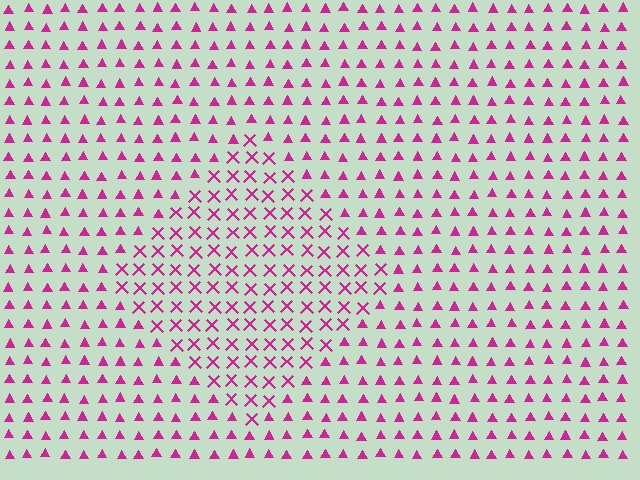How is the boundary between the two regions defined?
The boundary is defined by a change in element shape: X marks inside vs. triangles outside. All elements share the same color and spacing.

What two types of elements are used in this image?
The image uses X marks inside the diamond region and triangles outside it.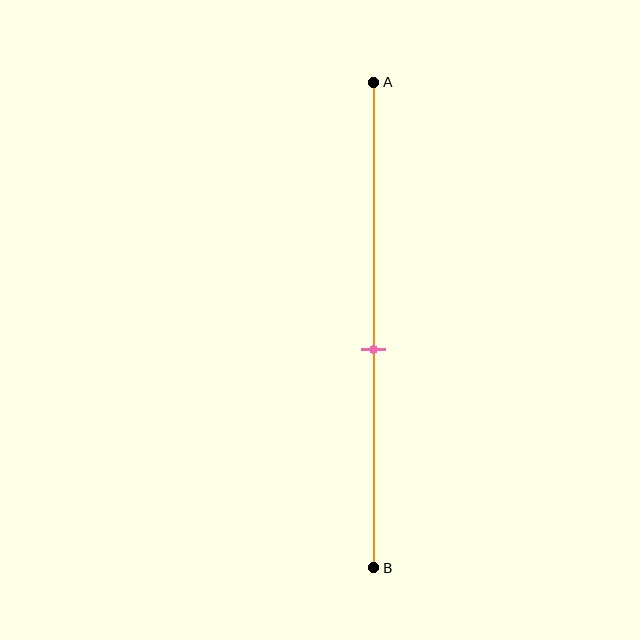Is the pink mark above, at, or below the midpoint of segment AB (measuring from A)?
The pink mark is below the midpoint of segment AB.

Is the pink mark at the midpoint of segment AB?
No, the mark is at about 55% from A, not at the 50% midpoint.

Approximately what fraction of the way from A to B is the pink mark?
The pink mark is approximately 55% of the way from A to B.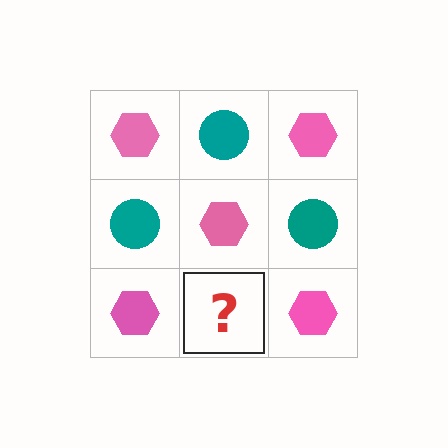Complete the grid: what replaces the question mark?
The question mark should be replaced with a teal circle.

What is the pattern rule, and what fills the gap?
The rule is that it alternates pink hexagon and teal circle in a checkerboard pattern. The gap should be filled with a teal circle.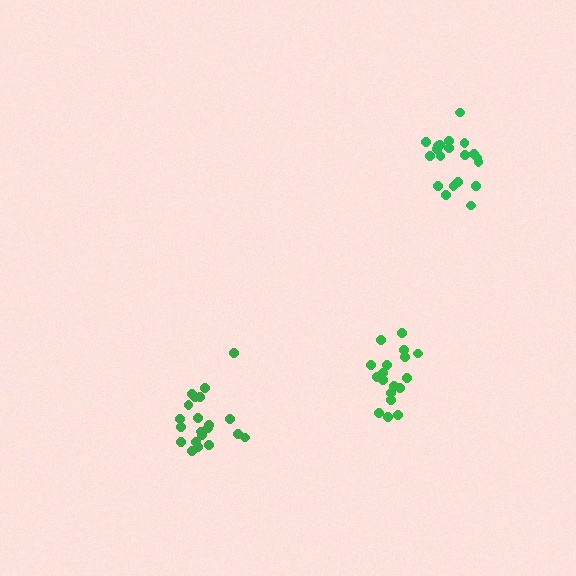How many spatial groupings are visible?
There are 3 spatial groupings.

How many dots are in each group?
Group 1: 20 dots, Group 2: 21 dots, Group 3: 18 dots (59 total).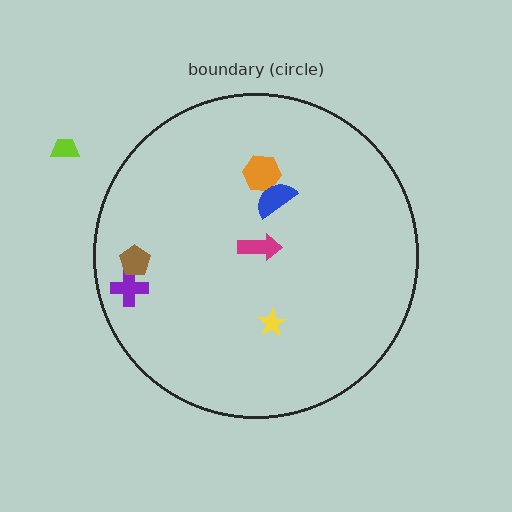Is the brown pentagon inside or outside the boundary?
Inside.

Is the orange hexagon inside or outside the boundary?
Inside.